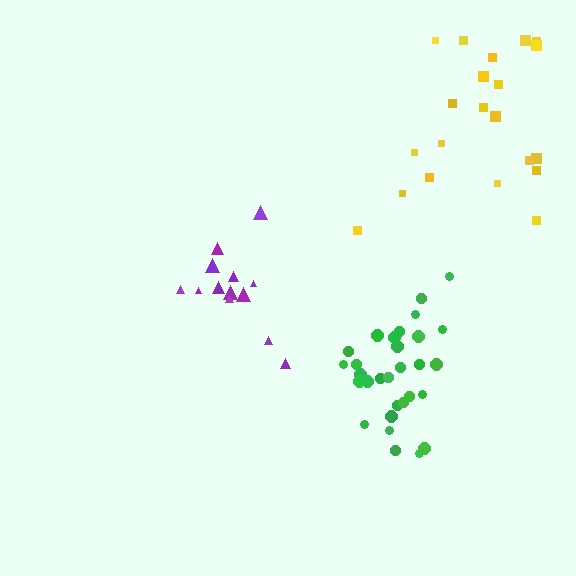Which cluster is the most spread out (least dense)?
Yellow.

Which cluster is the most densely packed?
Green.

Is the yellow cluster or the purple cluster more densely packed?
Purple.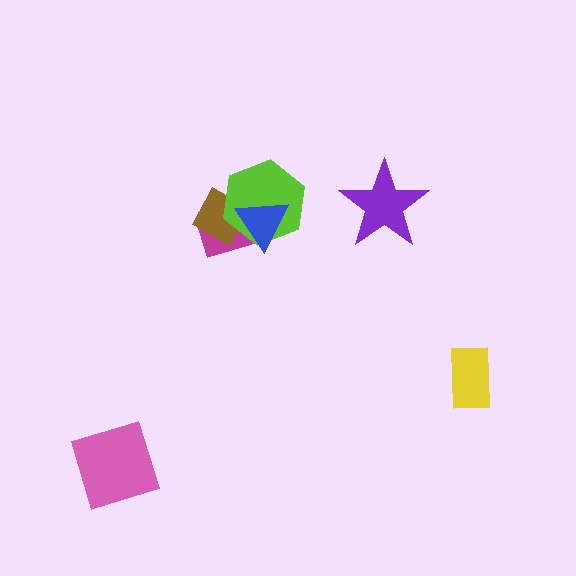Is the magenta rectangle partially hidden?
Yes, it is partially covered by another shape.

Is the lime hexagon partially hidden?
Yes, it is partially covered by another shape.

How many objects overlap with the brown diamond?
3 objects overlap with the brown diamond.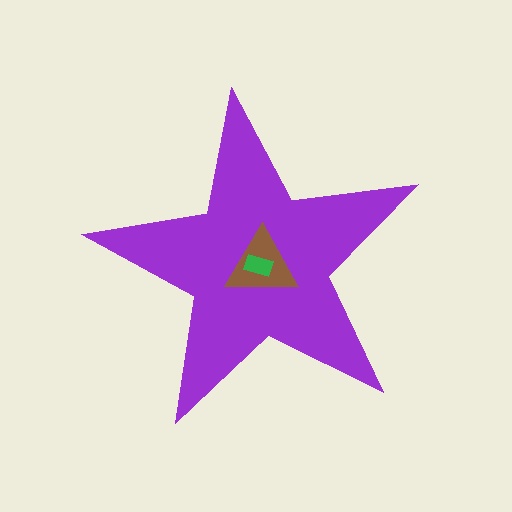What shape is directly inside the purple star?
The brown triangle.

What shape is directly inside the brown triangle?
The green rectangle.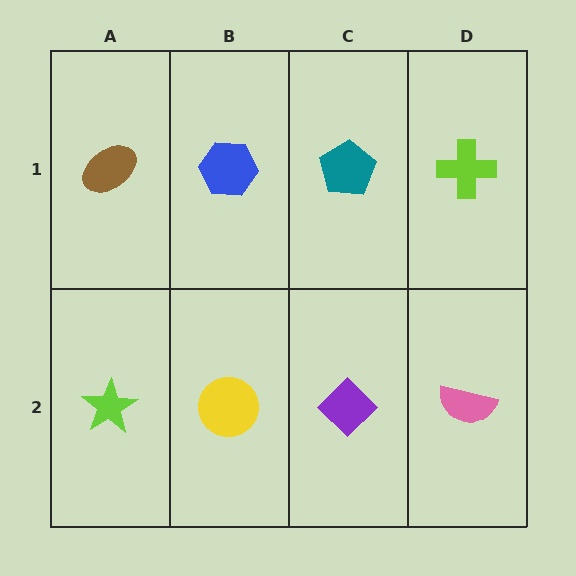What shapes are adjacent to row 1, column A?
A lime star (row 2, column A), a blue hexagon (row 1, column B).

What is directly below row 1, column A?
A lime star.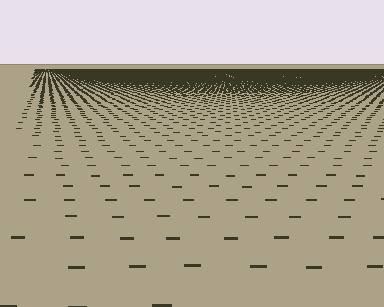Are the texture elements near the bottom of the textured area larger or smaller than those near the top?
Larger. Near the bottom, elements are closer to the viewer and appear at a bigger on-screen size.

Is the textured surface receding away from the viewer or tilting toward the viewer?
The surface is receding away from the viewer. Texture elements get smaller and denser toward the top.